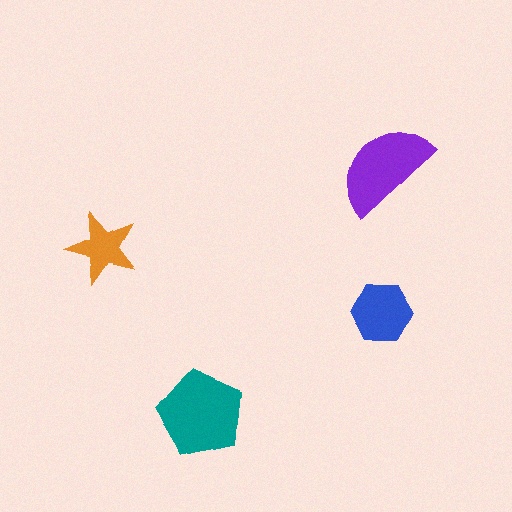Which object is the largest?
The teal pentagon.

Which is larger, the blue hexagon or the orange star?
The blue hexagon.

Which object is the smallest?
The orange star.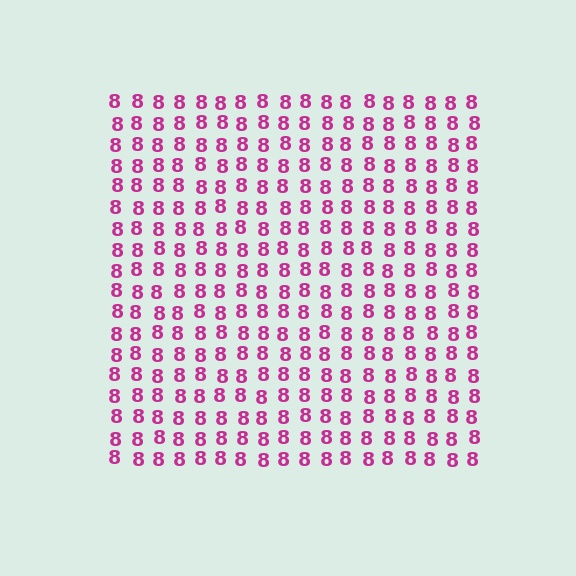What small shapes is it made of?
It is made of small digit 8's.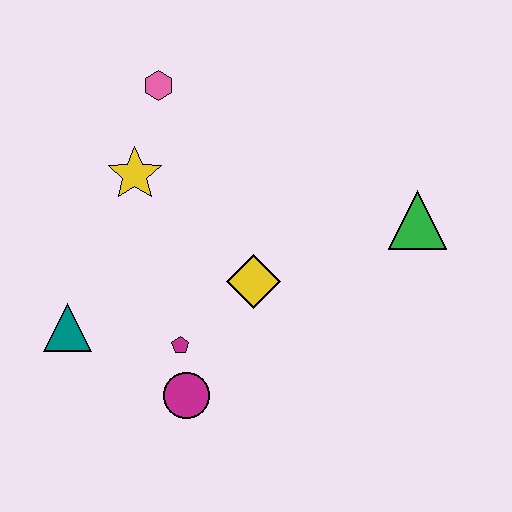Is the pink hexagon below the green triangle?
No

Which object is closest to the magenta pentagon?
The magenta circle is closest to the magenta pentagon.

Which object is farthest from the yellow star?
The green triangle is farthest from the yellow star.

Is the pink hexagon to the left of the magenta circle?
Yes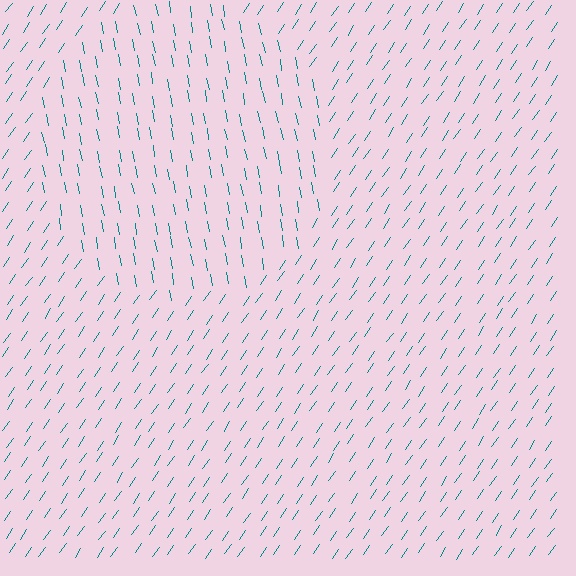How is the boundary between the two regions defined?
The boundary is defined purely by a change in line orientation (approximately 45 degrees difference). All lines are the same color and thickness.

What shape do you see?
I see a circle.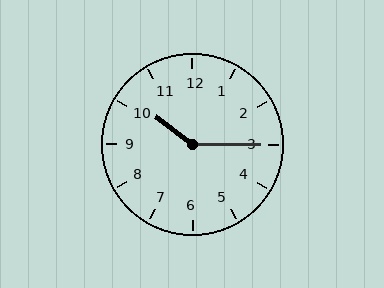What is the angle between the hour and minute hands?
Approximately 142 degrees.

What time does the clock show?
10:15.